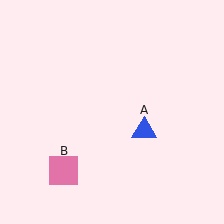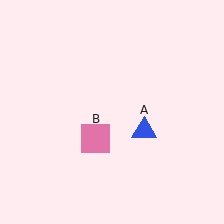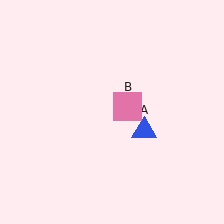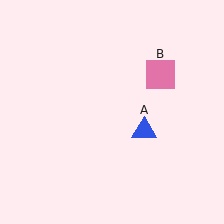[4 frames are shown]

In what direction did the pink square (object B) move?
The pink square (object B) moved up and to the right.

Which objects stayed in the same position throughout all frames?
Blue triangle (object A) remained stationary.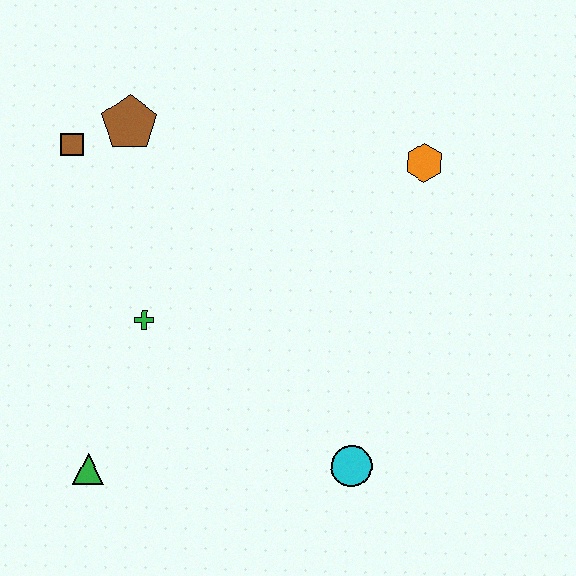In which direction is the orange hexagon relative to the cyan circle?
The orange hexagon is above the cyan circle.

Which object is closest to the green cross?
The green triangle is closest to the green cross.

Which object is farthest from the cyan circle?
The brown square is farthest from the cyan circle.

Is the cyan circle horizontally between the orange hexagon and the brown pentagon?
Yes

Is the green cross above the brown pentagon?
No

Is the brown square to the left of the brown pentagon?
Yes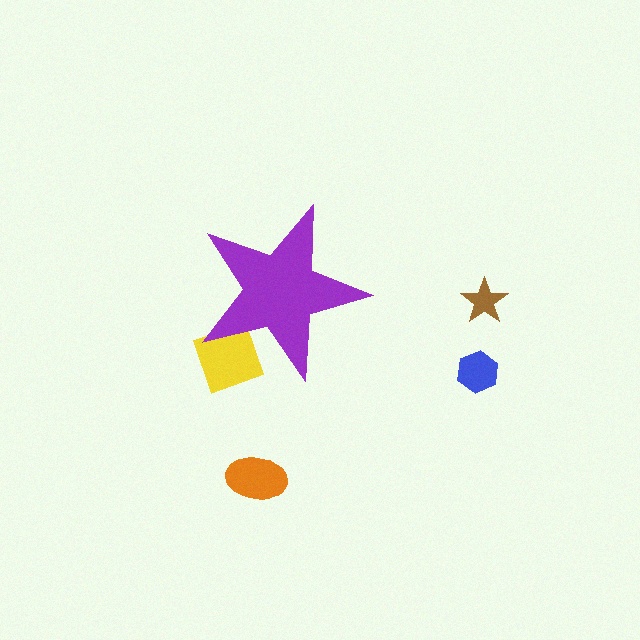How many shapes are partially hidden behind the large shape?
1 shape is partially hidden.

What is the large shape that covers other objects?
A purple star.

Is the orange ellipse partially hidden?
No, the orange ellipse is fully visible.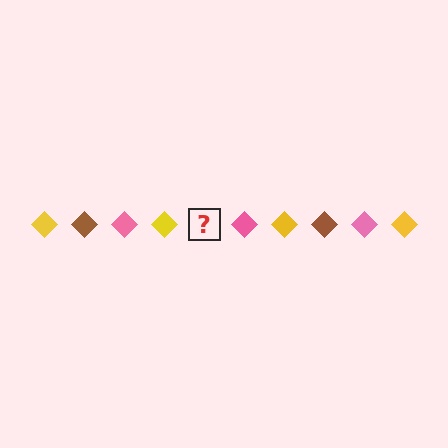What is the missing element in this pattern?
The missing element is a brown diamond.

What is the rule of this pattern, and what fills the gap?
The rule is that the pattern cycles through yellow, brown, pink diamonds. The gap should be filled with a brown diamond.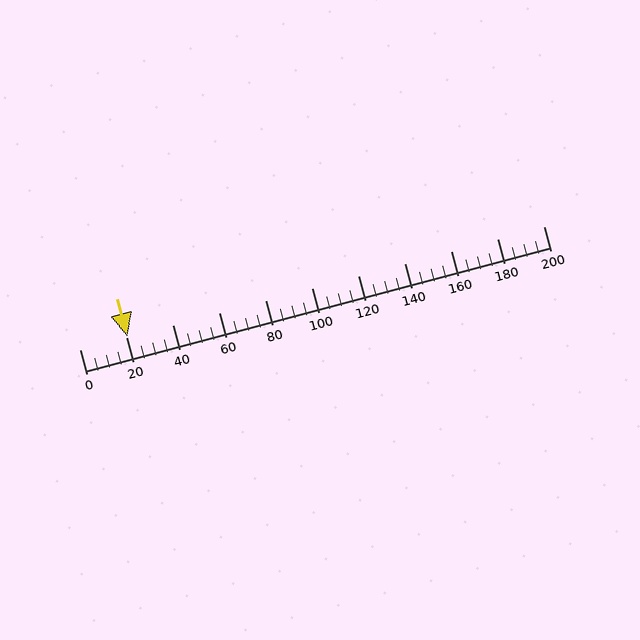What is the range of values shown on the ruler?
The ruler shows values from 0 to 200.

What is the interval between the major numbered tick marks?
The major tick marks are spaced 20 units apart.